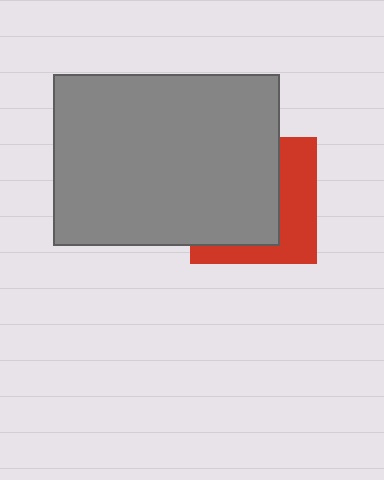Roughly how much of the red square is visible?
A small part of it is visible (roughly 40%).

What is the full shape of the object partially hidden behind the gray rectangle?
The partially hidden object is a red square.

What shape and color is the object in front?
The object in front is a gray rectangle.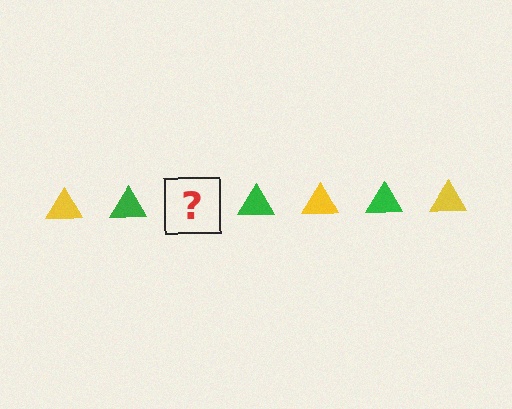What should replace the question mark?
The question mark should be replaced with a yellow triangle.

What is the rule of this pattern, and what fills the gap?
The rule is that the pattern cycles through yellow, green triangles. The gap should be filled with a yellow triangle.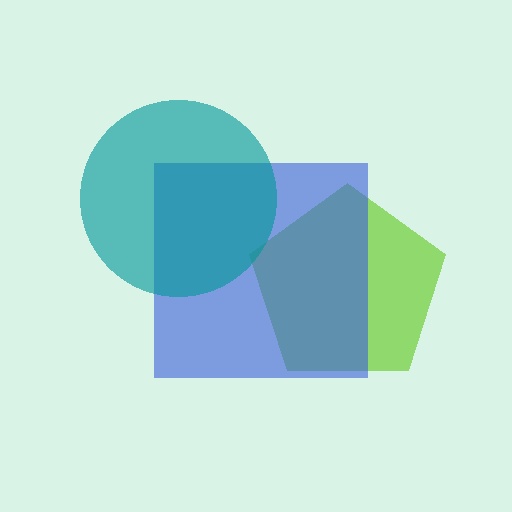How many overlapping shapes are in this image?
There are 3 overlapping shapes in the image.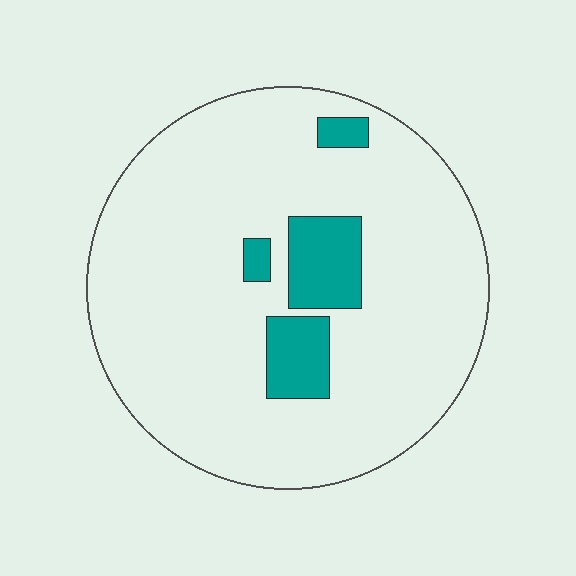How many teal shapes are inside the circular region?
4.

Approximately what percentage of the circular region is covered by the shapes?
Approximately 10%.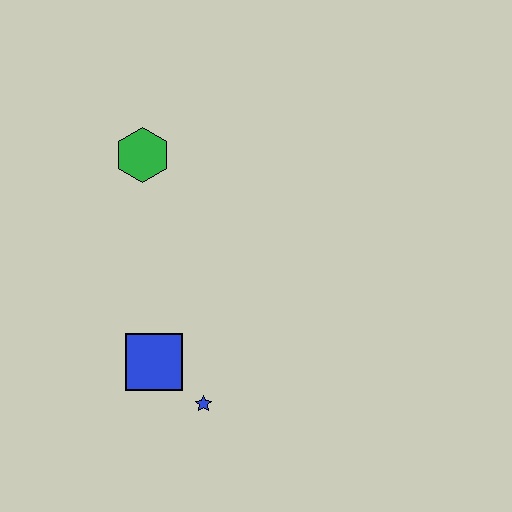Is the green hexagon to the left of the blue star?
Yes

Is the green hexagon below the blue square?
No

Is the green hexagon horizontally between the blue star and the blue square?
No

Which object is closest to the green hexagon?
The blue square is closest to the green hexagon.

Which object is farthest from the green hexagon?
The blue star is farthest from the green hexagon.